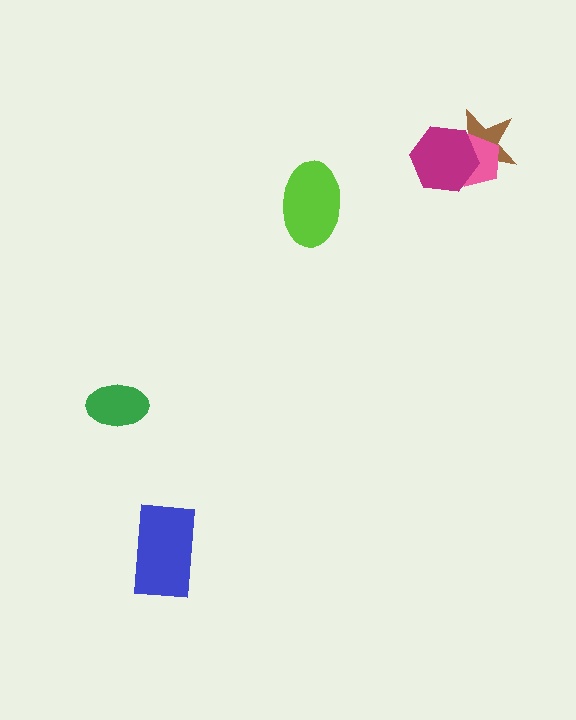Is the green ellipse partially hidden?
No, no other shape covers it.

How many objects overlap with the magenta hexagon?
2 objects overlap with the magenta hexagon.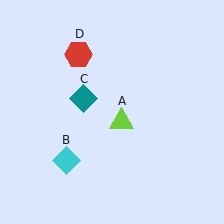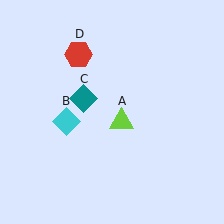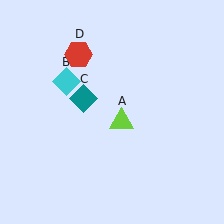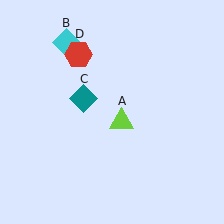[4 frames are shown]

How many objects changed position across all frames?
1 object changed position: cyan diamond (object B).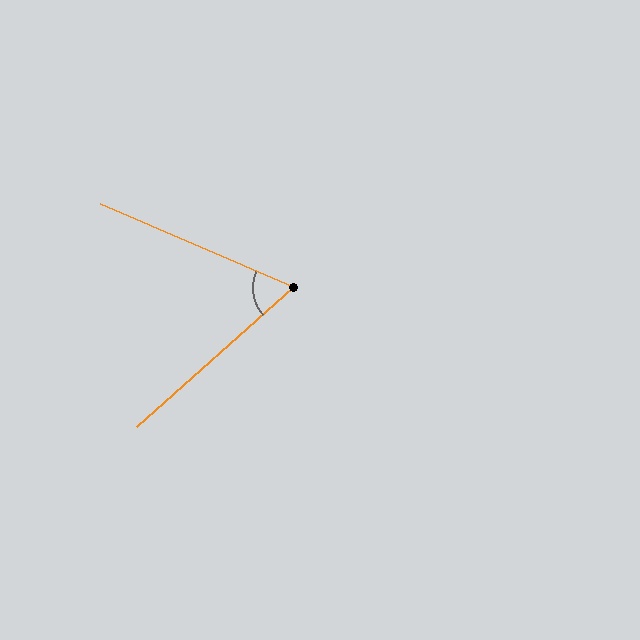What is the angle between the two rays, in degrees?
Approximately 65 degrees.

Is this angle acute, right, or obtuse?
It is acute.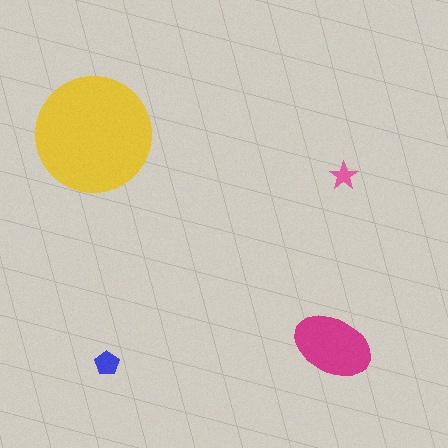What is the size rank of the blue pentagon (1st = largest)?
3rd.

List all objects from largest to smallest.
The yellow circle, the magenta ellipse, the blue pentagon, the pink star.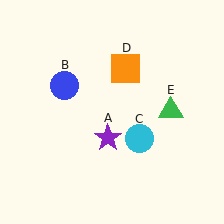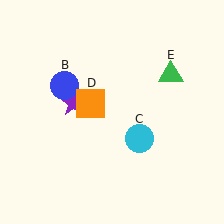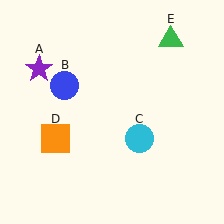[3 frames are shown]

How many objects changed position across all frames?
3 objects changed position: purple star (object A), orange square (object D), green triangle (object E).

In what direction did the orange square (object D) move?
The orange square (object D) moved down and to the left.